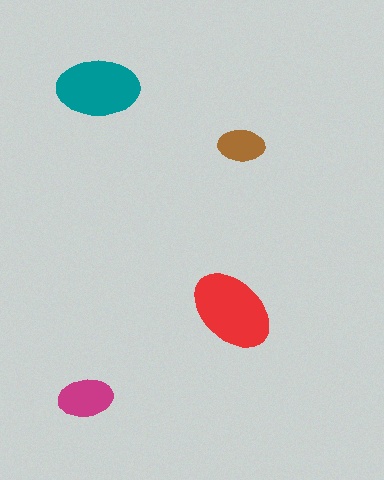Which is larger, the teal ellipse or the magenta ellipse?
The teal one.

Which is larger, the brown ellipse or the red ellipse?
The red one.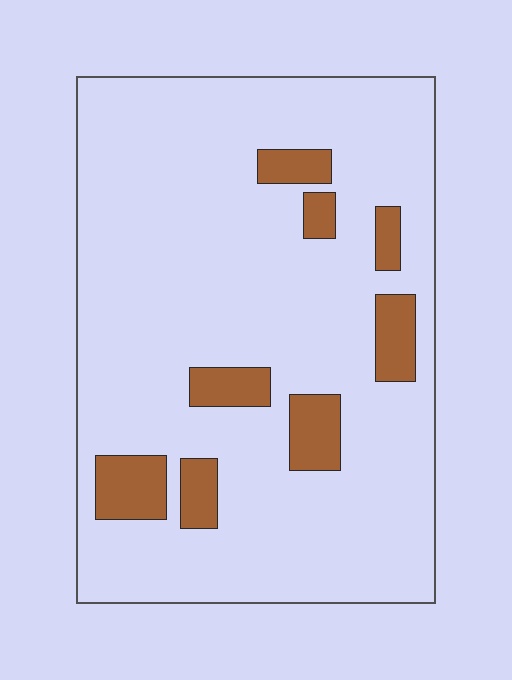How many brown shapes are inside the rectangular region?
8.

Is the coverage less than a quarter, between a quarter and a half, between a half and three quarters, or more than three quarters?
Less than a quarter.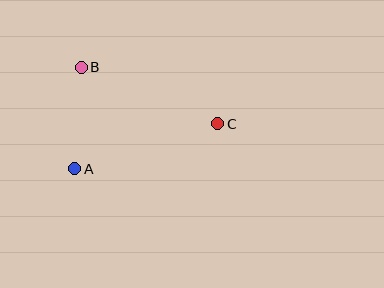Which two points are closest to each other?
Points A and B are closest to each other.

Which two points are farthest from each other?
Points A and C are farthest from each other.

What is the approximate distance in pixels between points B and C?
The distance between B and C is approximately 148 pixels.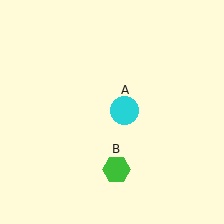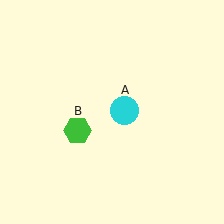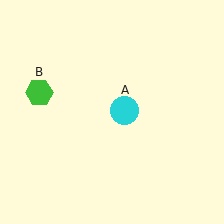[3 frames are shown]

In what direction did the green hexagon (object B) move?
The green hexagon (object B) moved up and to the left.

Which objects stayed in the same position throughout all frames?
Cyan circle (object A) remained stationary.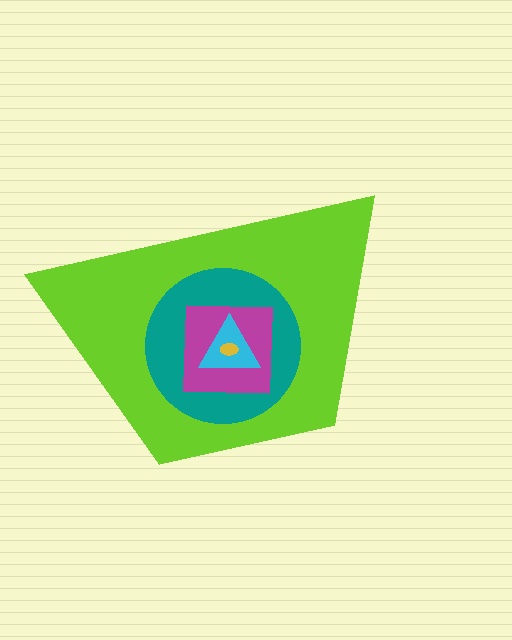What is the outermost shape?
The lime trapezoid.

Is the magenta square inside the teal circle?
Yes.